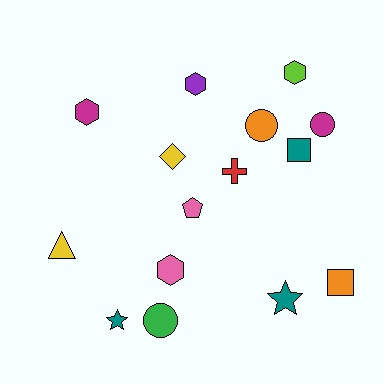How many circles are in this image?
There are 3 circles.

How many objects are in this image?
There are 15 objects.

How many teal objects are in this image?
There are 3 teal objects.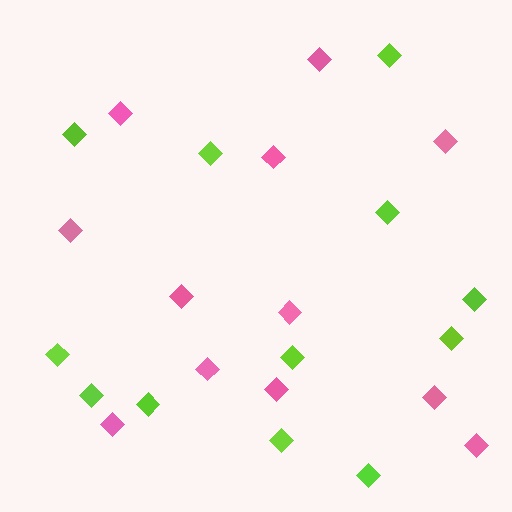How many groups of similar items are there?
There are 2 groups: one group of lime diamonds (12) and one group of pink diamonds (12).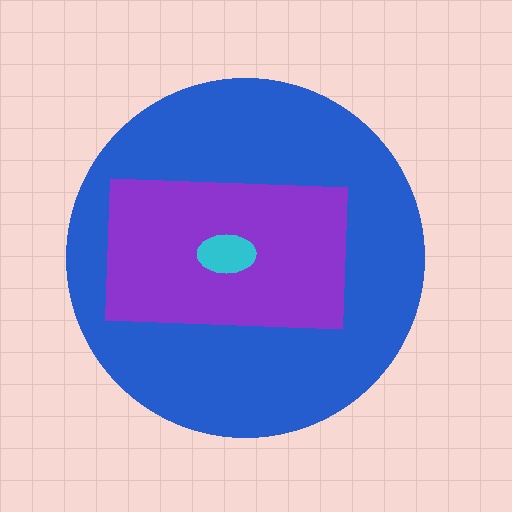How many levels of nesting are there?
3.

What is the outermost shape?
The blue circle.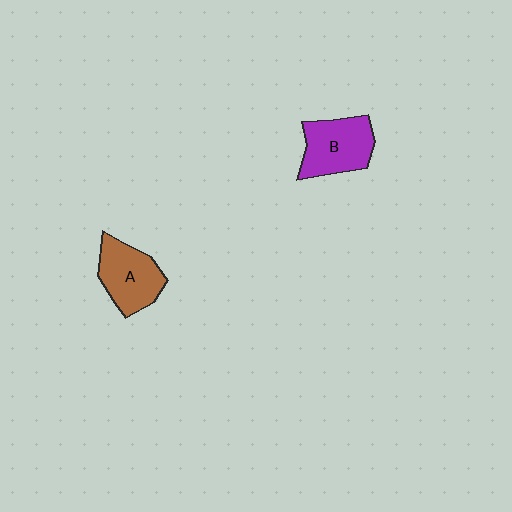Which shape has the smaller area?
Shape A (brown).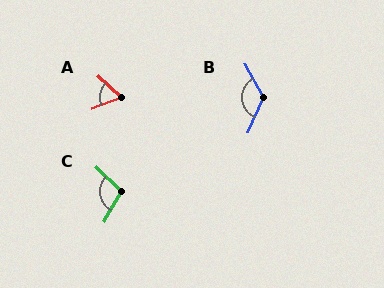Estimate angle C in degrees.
Approximately 105 degrees.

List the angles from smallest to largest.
A (63°), C (105°), B (128°).